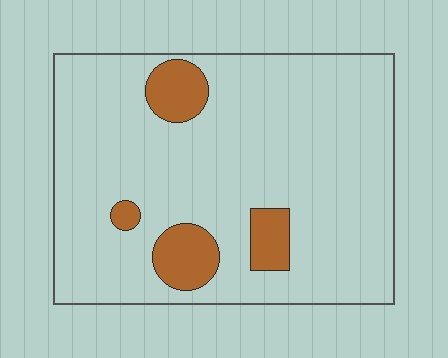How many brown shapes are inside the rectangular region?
4.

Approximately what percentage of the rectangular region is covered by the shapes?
Approximately 10%.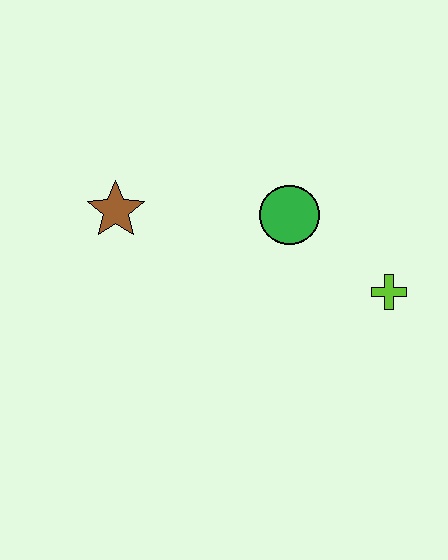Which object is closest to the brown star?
The green circle is closest to the brown star.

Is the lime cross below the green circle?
Yes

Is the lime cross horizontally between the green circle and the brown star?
No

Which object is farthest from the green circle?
The brown star is farthest from the green circle.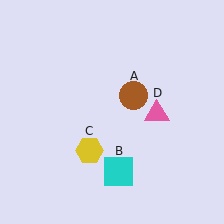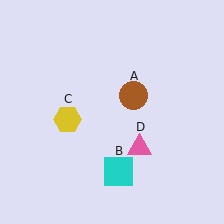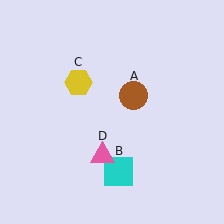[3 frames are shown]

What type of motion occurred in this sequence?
The yellow hexagon (object C), pink triangle (object D) rotated clockwise around the center of the scene.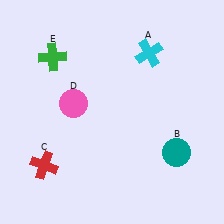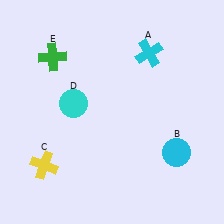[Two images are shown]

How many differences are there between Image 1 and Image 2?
There are 3 differences between the two images.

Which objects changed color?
B changed from teal to cyan. C changed from red to yellow. D changed from pink to cyan.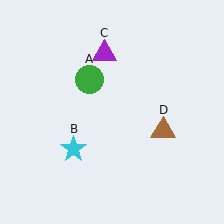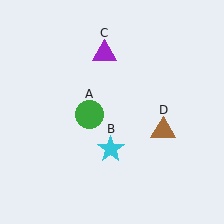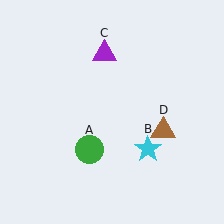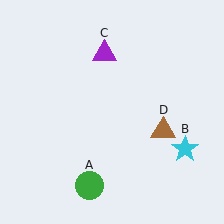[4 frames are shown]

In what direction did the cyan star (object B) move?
The cyan star (object B) moved right.